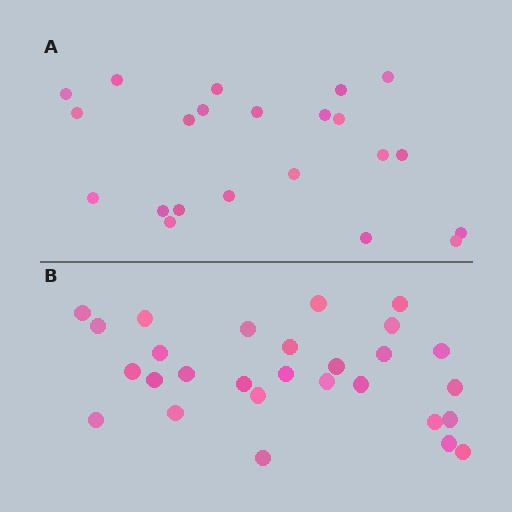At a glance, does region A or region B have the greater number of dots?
Region B (the bottom region) has more dots.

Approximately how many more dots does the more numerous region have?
Region B has about 6 more dots than region A.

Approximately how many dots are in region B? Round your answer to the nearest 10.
About 30 dots. (The exact count is 28, which rounds to 30.)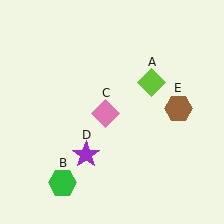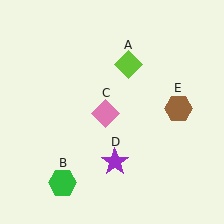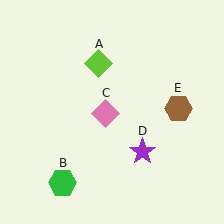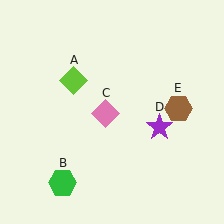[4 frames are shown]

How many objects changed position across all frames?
2 objects changed position: lime diamond (object A), purple star (object D).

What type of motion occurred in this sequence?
The lime diamond (object A), purple star (object D) rotated counterclockwise around the center of the scene.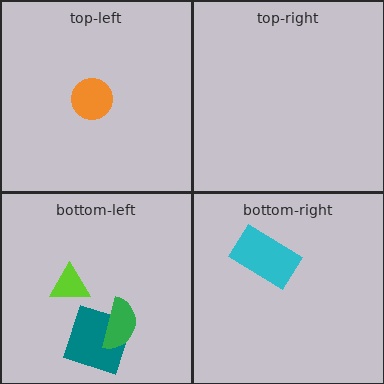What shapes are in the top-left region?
The orange circle.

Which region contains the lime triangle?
The bottom-left region.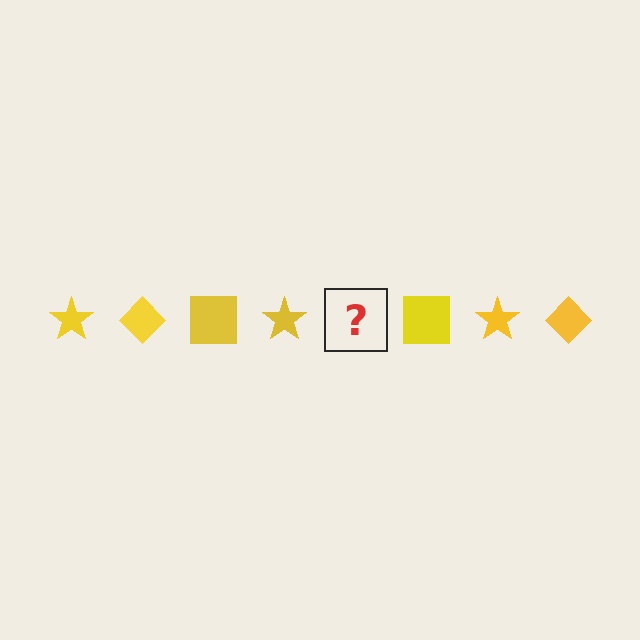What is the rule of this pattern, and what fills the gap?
The rule is that the pattern cycles through star, diamond, square shapes in yellow. The gap should be filled with a yellow diamond.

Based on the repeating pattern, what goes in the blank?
The blank should be a yellow diamond.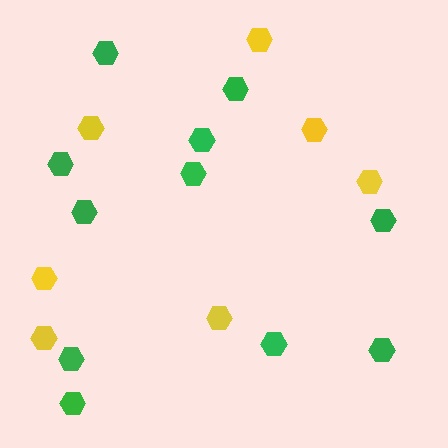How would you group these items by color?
There are 2 groups: one group of yellow hexagons (7) and one group of green hexagons (11).